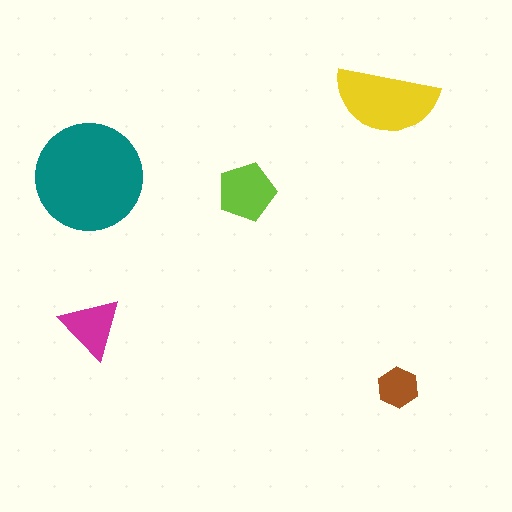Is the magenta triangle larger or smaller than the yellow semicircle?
Smaller.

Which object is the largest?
The teal circle.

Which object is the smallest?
The brown hexagon.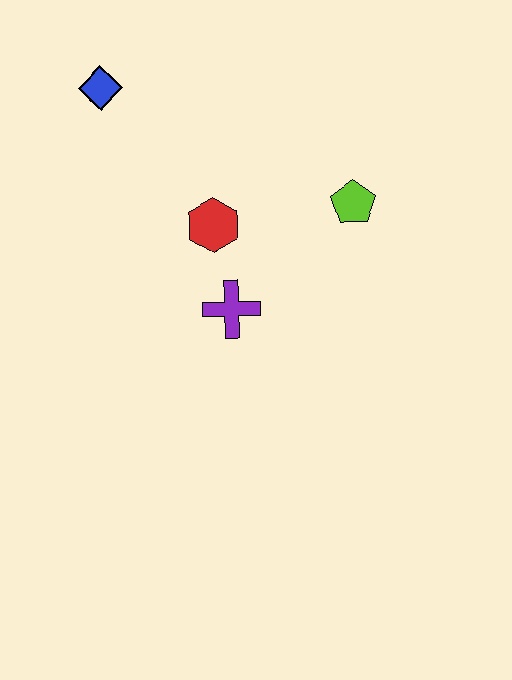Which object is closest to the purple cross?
The red hexagon is closest to the purple cross.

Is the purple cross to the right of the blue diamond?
Yes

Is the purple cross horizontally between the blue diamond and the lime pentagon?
Yes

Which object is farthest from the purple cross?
The blue diamond is farthest from the purple cross.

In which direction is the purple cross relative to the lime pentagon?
The purple cross is to the left of the lime pentagon.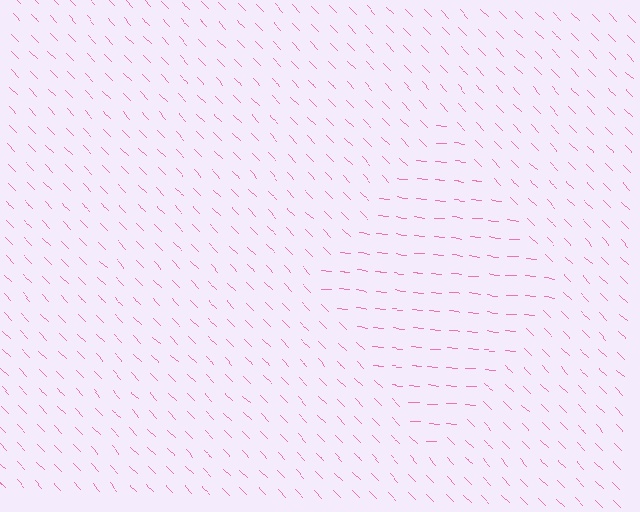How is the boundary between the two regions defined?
The boundary is defined purely by a change in line orientation (approximately 40 degrees difference). All lines are the same color and thickness.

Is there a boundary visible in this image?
Yes, there is a texture boundary formed by a change in line orientation.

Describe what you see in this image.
The image is filled with small pink line segments. A diamond region in the image has lines oriented differently from the surrounding lines, creating a visible texture boundary.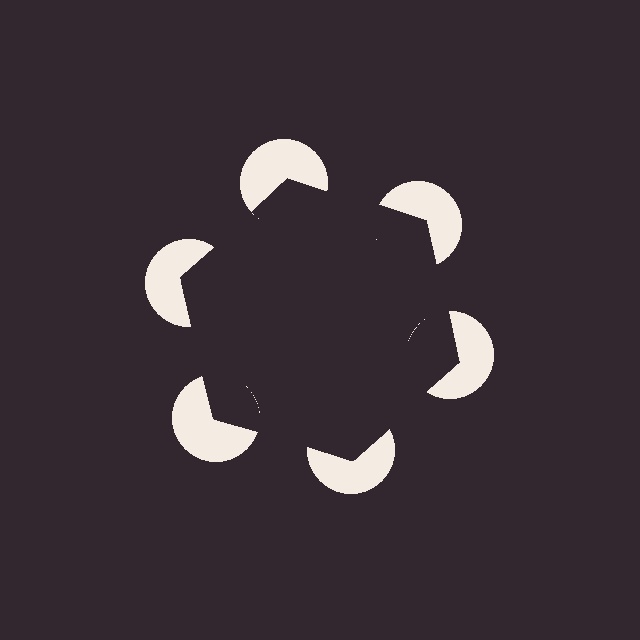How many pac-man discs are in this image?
There are 6 — one at each vertex of the illusory hexagon.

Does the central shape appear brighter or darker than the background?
It typically appears slightly darker than the background, even though no actual brightness change is drawn.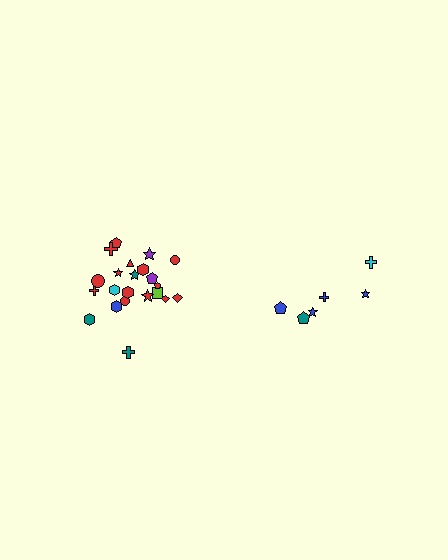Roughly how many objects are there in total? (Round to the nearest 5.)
Roughly 30 objects in total.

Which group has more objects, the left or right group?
The left group.